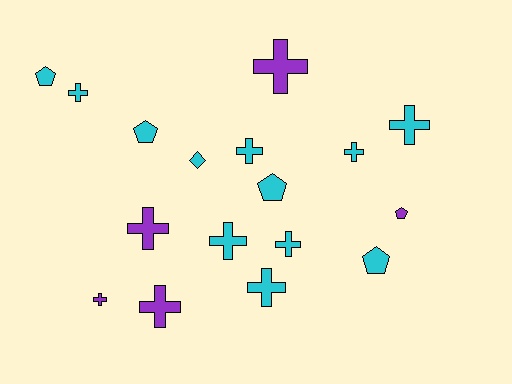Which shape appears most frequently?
Cross, with 11 objects.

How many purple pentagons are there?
There is 1 purple pentagon.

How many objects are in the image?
There are 17 objects.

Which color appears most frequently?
Cyan, with 12 objects.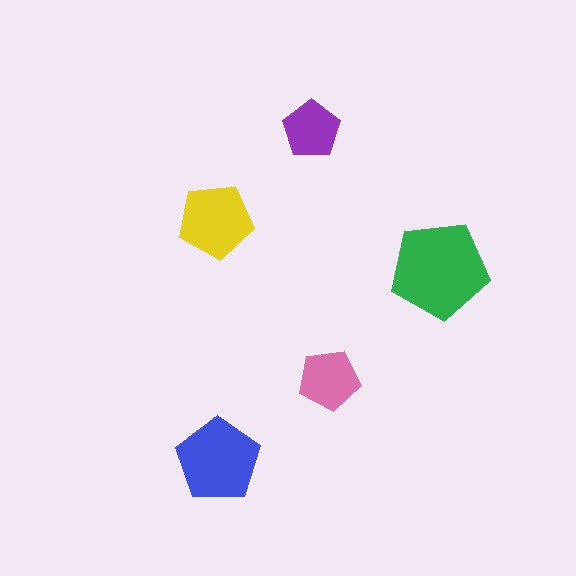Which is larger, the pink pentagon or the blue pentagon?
The blue one.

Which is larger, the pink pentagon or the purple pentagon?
The pink one.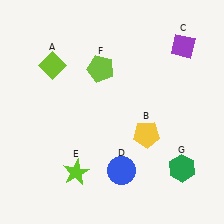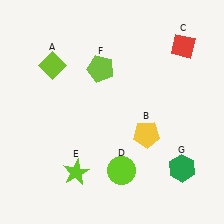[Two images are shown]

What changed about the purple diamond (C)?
In Image 1, C is purple. In Image 2, it changed to red.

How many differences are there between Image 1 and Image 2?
There are 2 differences between the two images.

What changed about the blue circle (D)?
In Image 1, D is blue. In Image 2, it changed to lime.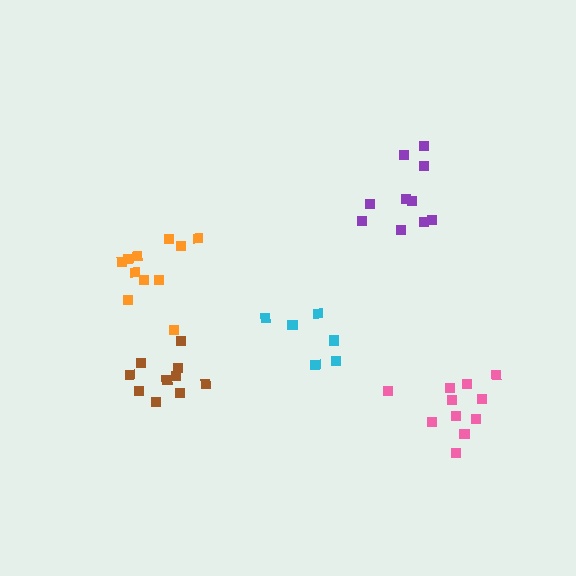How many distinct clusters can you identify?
There are 5 distinct clusters.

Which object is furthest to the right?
The pink cluster is rightmost.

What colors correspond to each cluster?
The clusters are colored: brown, orange, pink, cyan, purple.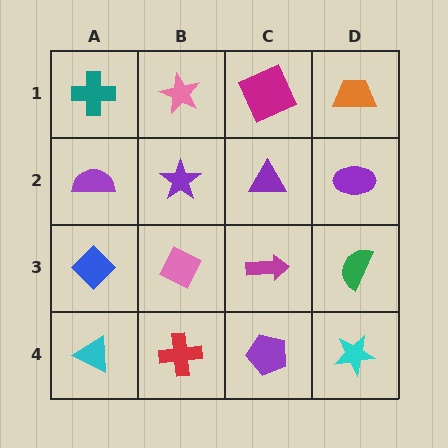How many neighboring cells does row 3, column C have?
4.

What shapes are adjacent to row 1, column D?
A purple ellipse (row 2, column D), a magenta square (row 1, column C).